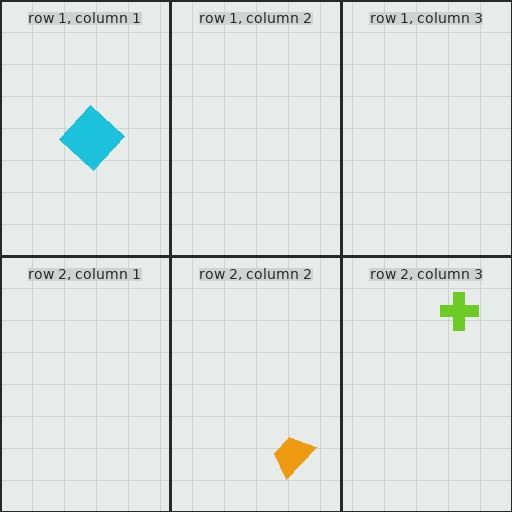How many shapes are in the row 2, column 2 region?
1.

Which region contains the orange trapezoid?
The row 2, column 2 region.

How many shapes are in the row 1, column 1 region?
1.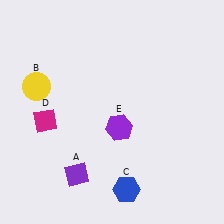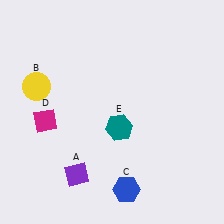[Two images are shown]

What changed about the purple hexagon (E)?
In Image 1, E is purple. In Image 2, it changed to teal.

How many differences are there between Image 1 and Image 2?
There is 1 difference between the two images.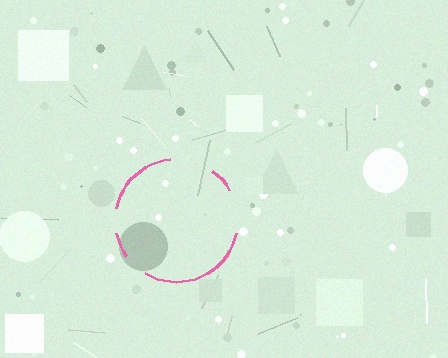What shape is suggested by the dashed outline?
The dashed outline suggests a circle.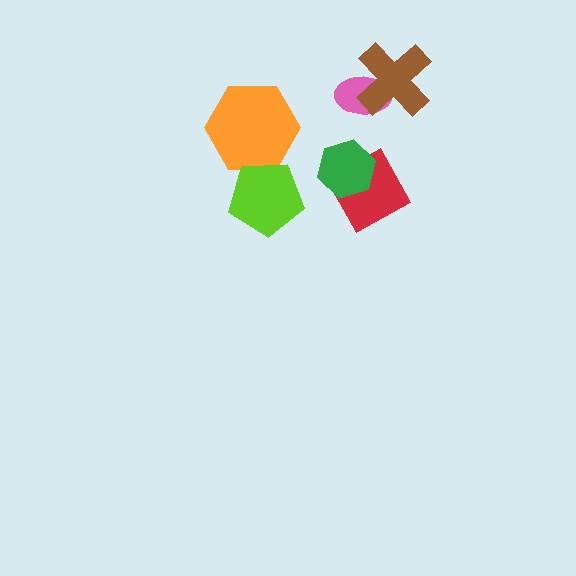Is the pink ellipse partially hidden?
Yes, it is partially covered by another shape.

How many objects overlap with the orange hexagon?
1 object overlaps with the orange hexagon.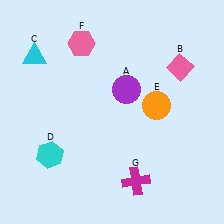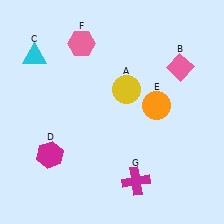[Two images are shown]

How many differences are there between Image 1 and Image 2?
There are 2 differences between the two images.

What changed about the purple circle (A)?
In Image 1, A is purple. In Image 2, it changed to yellow.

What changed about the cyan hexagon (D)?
In Image 1, D is cyan. In Image 2, it changed to magenta.